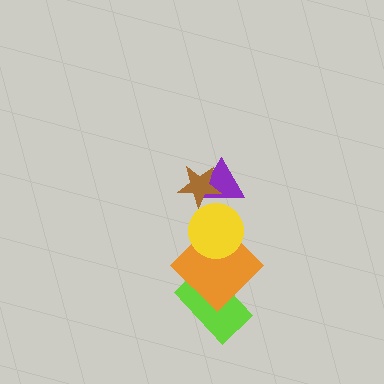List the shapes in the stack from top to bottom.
From top to bottom: the brown star, the purple triangle, the yellow circle, the orange diamond, the lime rectangle.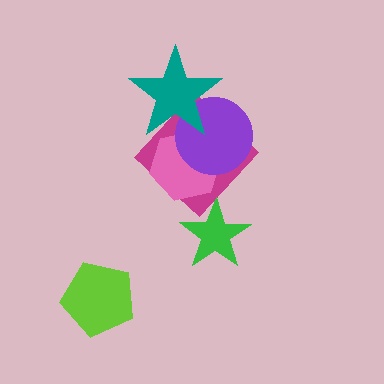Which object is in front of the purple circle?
The teal star is in front of the purple circle.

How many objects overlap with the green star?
0 objects overlap with the green star.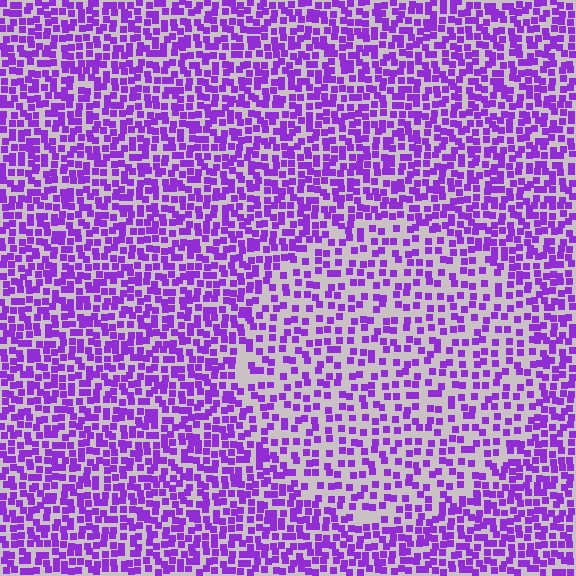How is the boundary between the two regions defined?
The boundary is defined by a change in element density (approximately 1.7x ratio). All elements are the same color, size, and shape.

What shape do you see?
I see a circle.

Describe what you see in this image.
The image contains small purple elements arranged at two different densities. A circle-shaped region is visible where the elements are less densely packed than the surrounding area.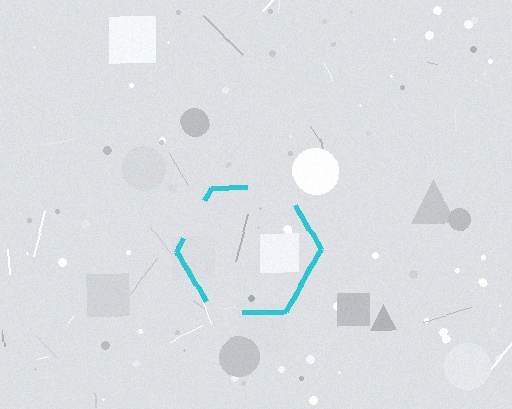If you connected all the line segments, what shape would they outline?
They would outline a hexagon.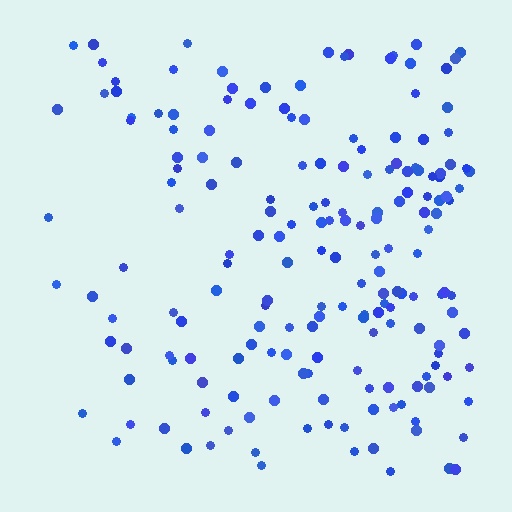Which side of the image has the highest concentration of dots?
The right.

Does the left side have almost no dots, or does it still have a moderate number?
Still a moderate number, just noticeably fewer than the right.